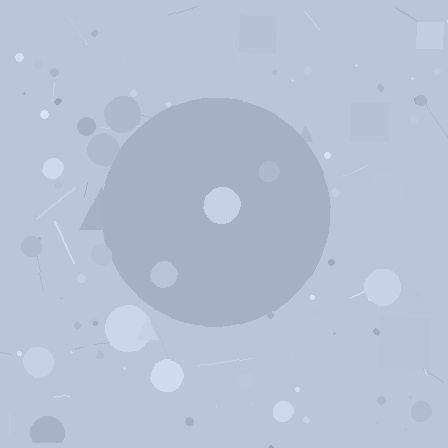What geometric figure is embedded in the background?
A circle is embedded in the background.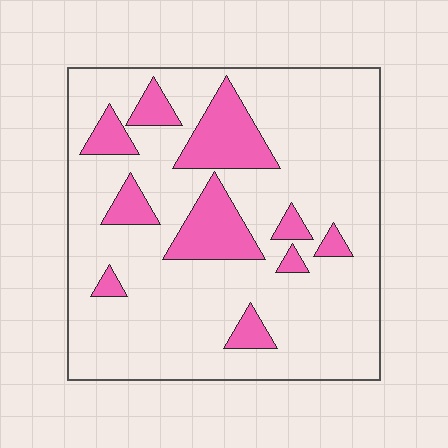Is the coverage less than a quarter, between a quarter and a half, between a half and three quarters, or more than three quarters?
Less than a quarter.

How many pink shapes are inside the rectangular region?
10.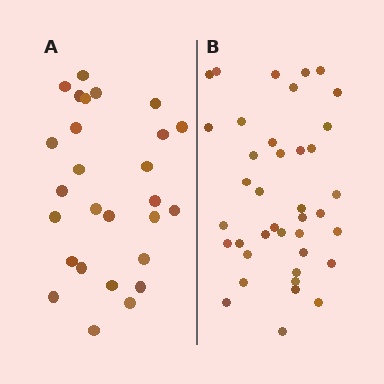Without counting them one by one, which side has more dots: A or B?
Region B (the right region) has more dots.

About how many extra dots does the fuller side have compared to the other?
Region B has roughly 12 or so more dots than region A.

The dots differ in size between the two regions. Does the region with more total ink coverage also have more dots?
No. Region A has more total ink coverage because its dots are larger, but region B actually contains more individual dots. Total area can be misleading — the number of items is what matters here.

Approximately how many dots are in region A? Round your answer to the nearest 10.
About 30 dots. (The exact count is 27, which rounds to 30.)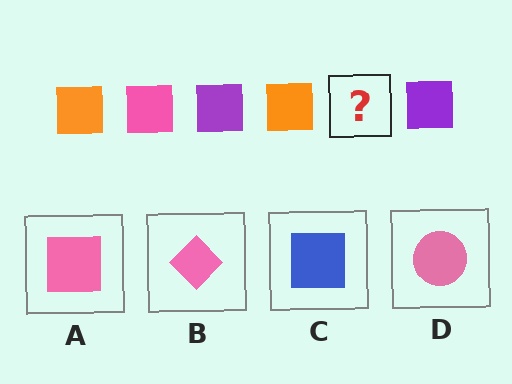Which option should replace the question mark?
Option A.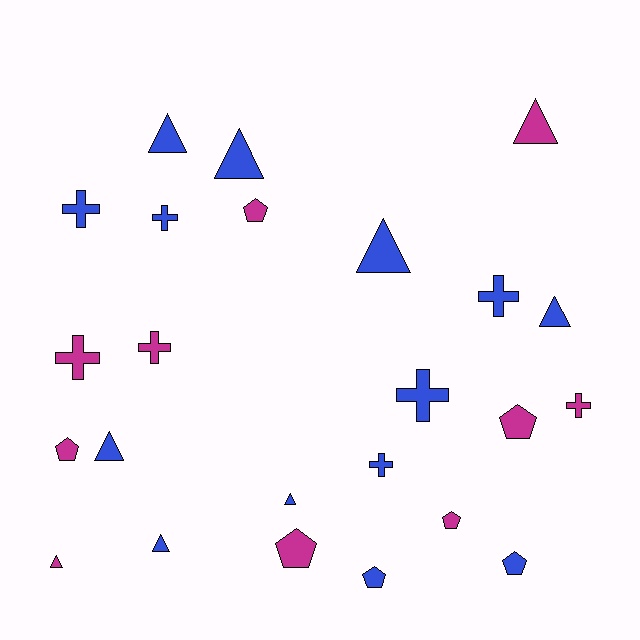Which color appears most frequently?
Blue, with 14 objects.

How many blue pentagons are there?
There are 2 blue pentagons.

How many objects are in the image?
There are 24 objects.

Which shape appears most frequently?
Triangle, with 9 objects.